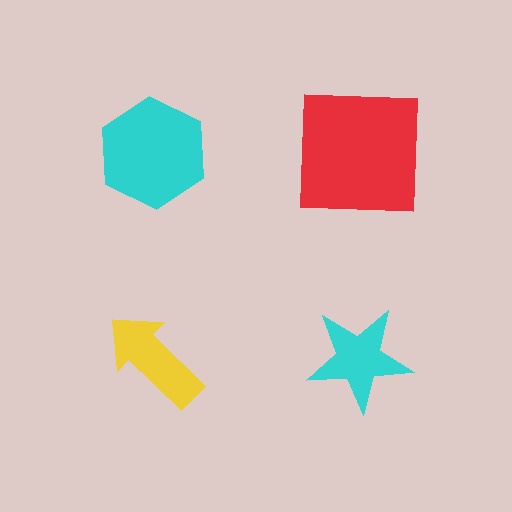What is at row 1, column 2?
A red square.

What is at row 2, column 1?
A yellow arrow.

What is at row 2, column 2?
A cyan star.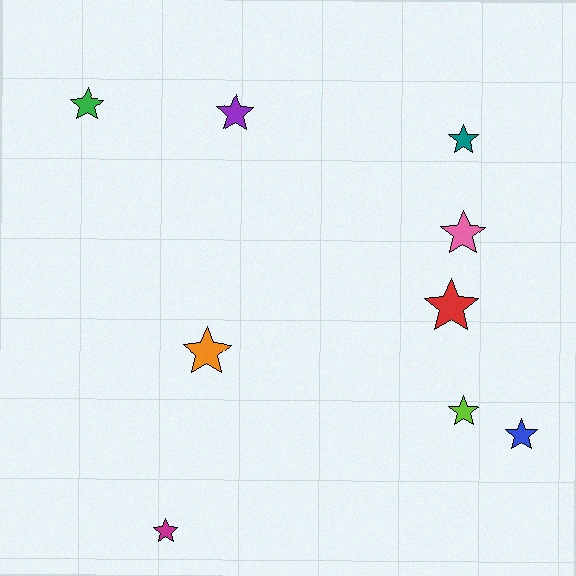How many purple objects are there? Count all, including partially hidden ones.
There is 1 purple object.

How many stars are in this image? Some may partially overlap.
There are 9 stars.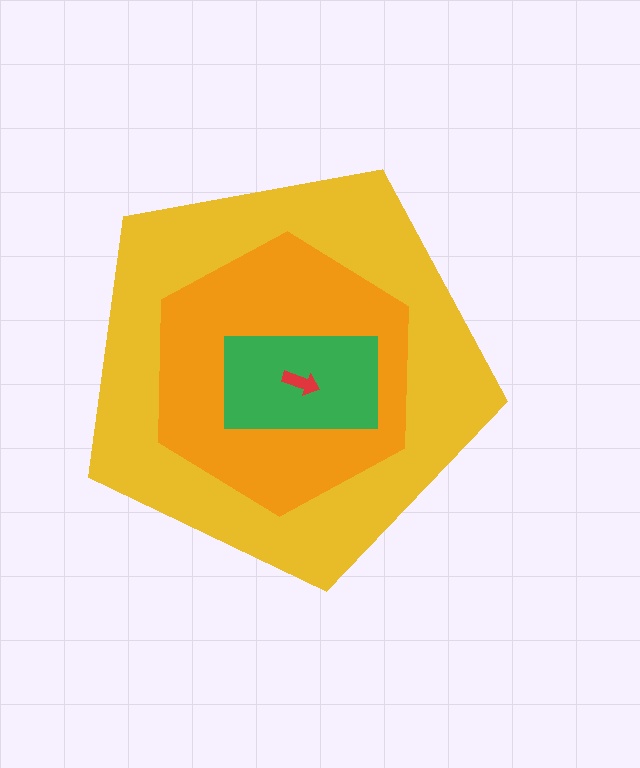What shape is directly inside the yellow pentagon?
The orange hexagon.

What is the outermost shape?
The yellow pentagon.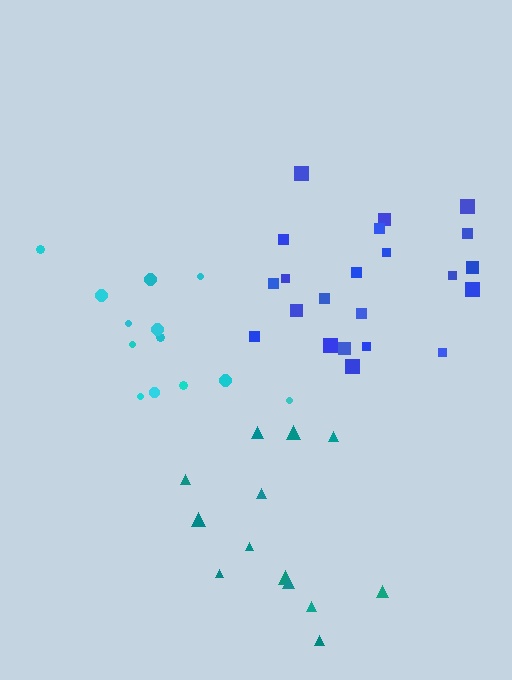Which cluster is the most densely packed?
Blue.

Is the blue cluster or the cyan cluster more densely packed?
Blue.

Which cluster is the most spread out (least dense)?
Teal.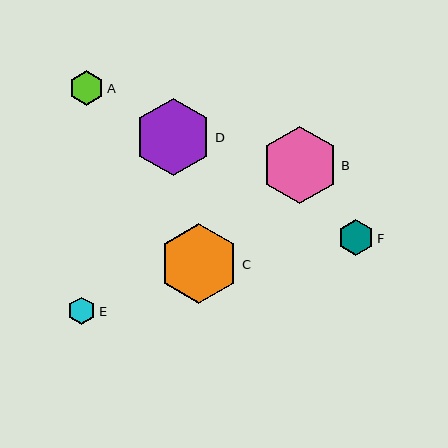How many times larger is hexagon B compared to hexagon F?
Hexagon B is approximately 2.2 times the size of hexagon F.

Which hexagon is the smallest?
Hexagon E is the smallest with a size of approximately 28 pixels.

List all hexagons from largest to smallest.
From largest to smallest: C, D, B, F, A, E.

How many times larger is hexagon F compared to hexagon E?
Hexagon F is approximately 1.3 times the size of hexagon E.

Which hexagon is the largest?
Hexagon C is the largest with a size of approximately 80 pixels.